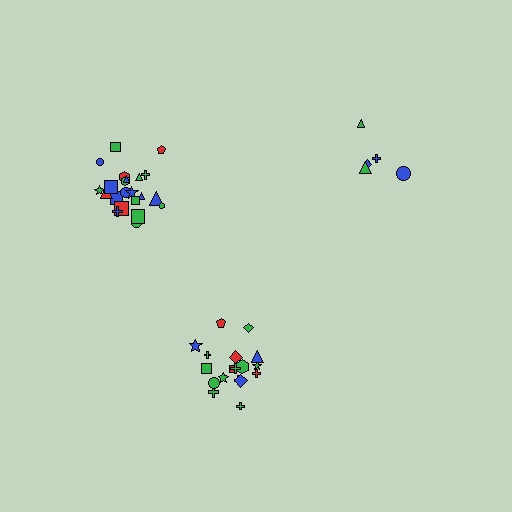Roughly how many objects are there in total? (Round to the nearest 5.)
Roughly 45 objects in total.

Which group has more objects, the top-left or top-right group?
The top-left group.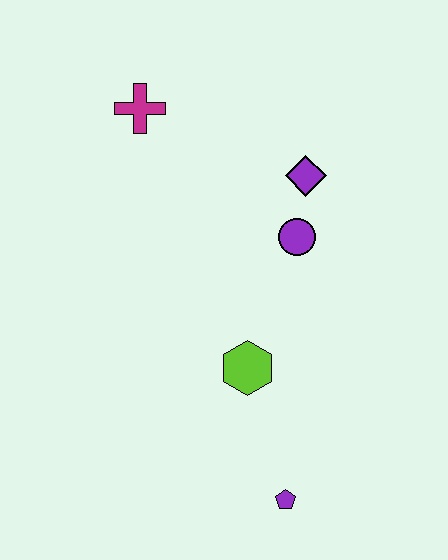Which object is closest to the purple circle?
The purple diamond is closest to the purple circle.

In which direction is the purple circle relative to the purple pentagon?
The purple circle is above the purple pentagon.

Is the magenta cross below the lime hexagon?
No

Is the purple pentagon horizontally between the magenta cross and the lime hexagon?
No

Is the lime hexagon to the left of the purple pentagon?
Yes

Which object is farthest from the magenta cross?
The purple pentagon is farthest from the magenta cross.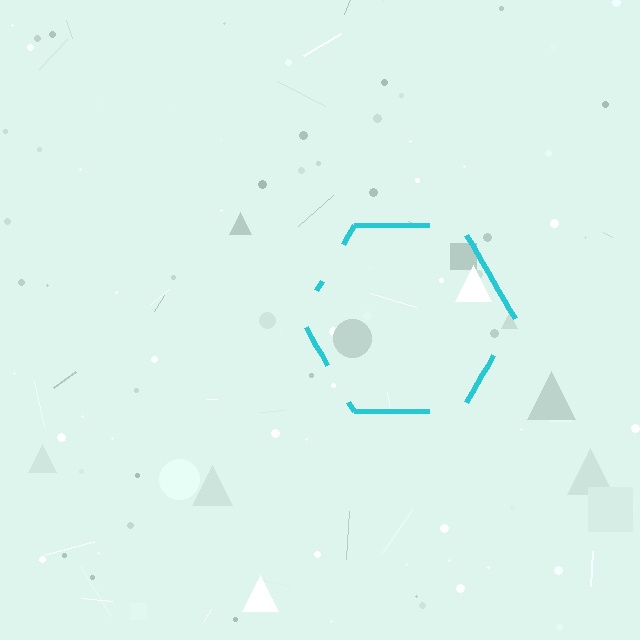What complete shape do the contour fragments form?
The contour fragments form a hexagon.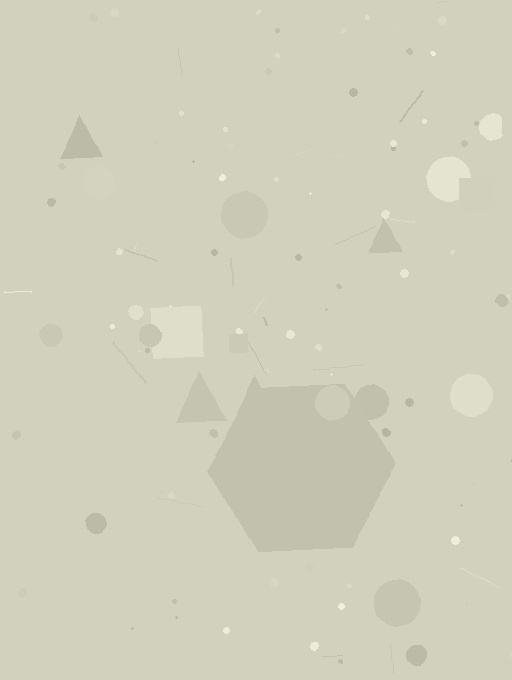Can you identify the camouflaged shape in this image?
The camouflaged shape is a hexagon.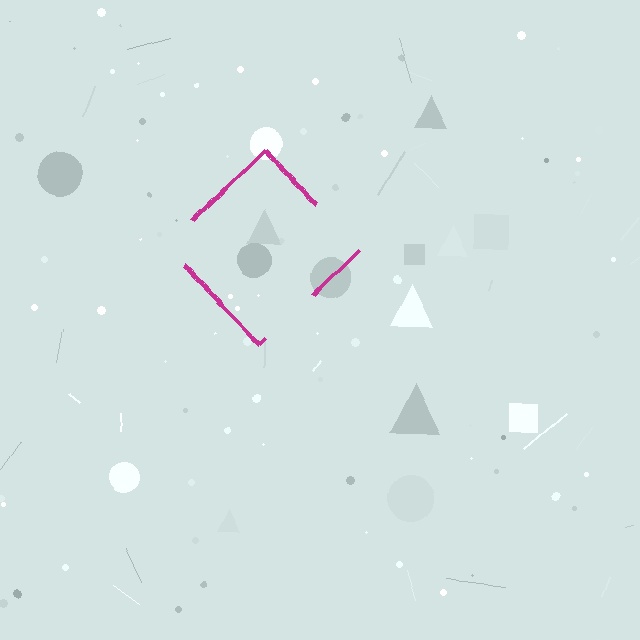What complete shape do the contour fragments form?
The contour fragments form a diamond.